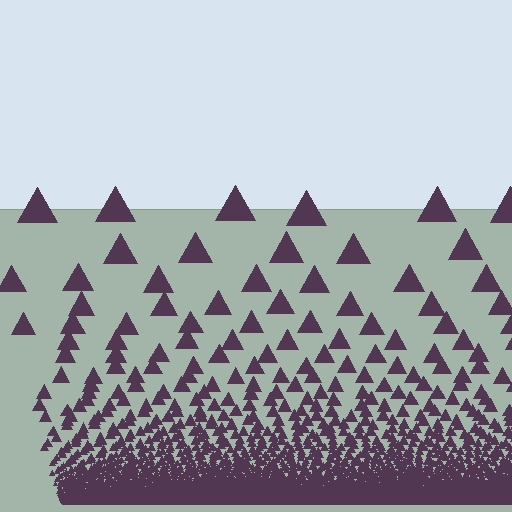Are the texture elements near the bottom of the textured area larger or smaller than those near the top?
Smaller. The gradient is inverted — elements near the bottom are smaller and denser.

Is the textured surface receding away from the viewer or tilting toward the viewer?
The surface appears to tilt toward the viewer. Texture elements get larger and sparser toward the top.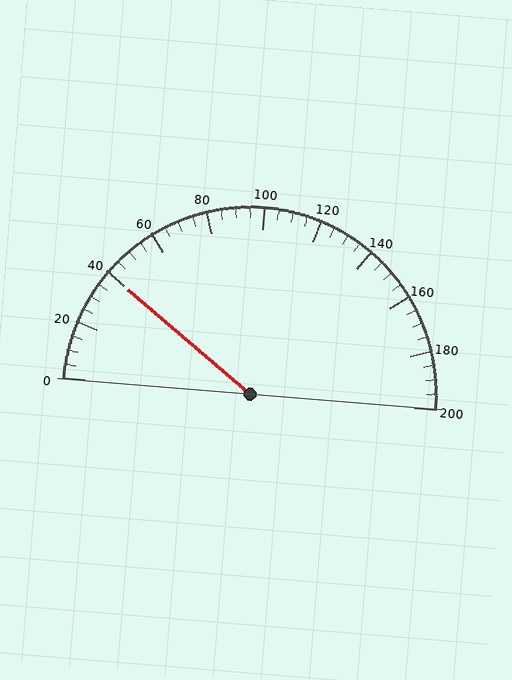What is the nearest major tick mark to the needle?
The nearest major tick mark is 40.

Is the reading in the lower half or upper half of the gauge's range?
The reading is in the lower half of the range (0 to 200).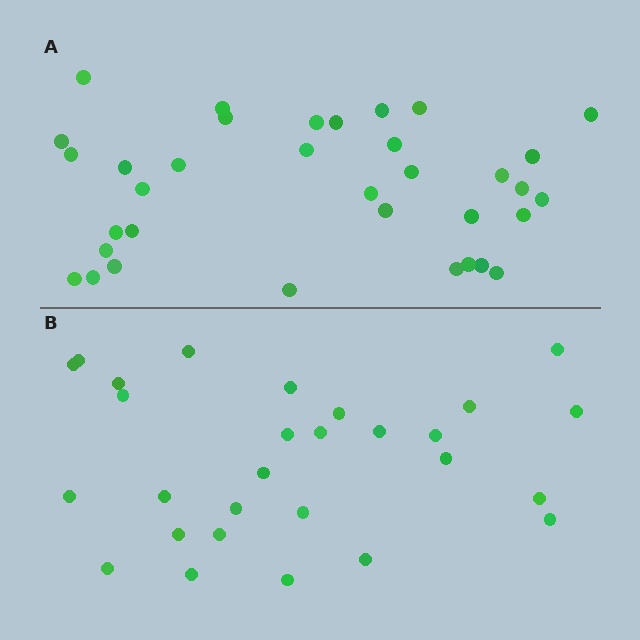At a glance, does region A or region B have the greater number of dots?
Region A (the top region) has more dots.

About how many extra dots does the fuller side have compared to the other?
Region A has roughly 8 or so more dots than region B.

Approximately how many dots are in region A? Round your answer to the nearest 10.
About 40 dots. (The exact count is 35, which rounds to 40.)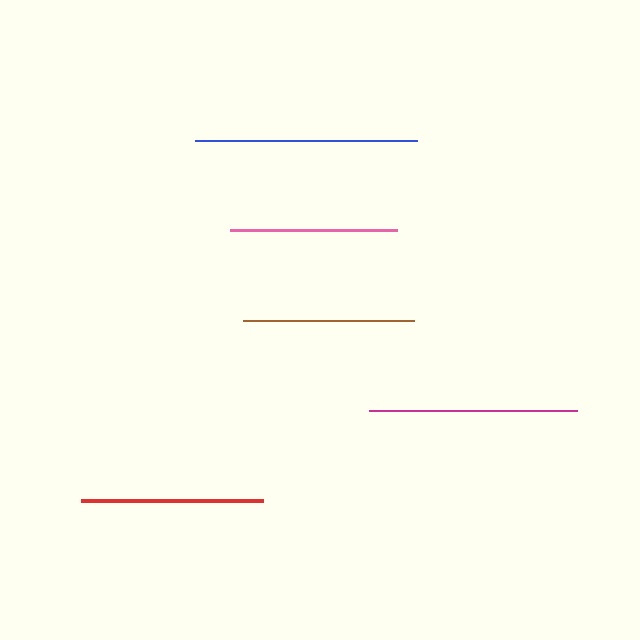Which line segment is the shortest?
The pink line is the shortest at approximately 167 pixels.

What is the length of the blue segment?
The blue segment is approximately 222 pixels long.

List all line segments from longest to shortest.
From longest to shortest: blue, magenta, red, brown, pink.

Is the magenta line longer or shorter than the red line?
The magenta line is longer than the red line.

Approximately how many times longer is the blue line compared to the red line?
The blue line is approximately 1.2 times the length of the red line.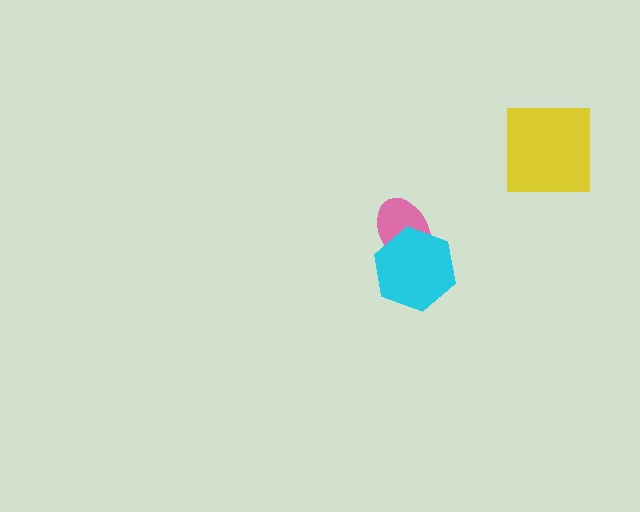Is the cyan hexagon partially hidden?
No, no other shape covers it.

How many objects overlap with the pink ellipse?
1 object overlaps with the pink ellipse.